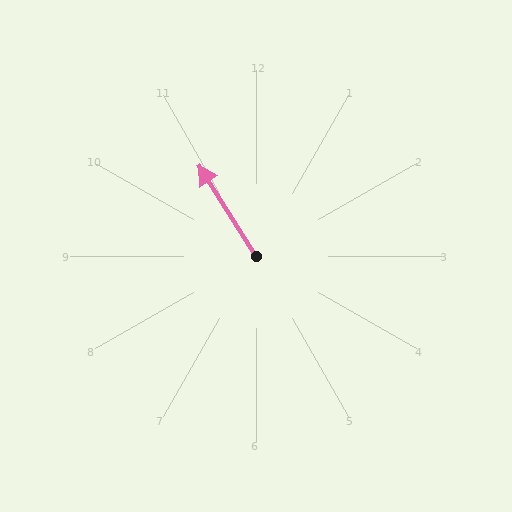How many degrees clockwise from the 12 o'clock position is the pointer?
Approximately 328 degrees.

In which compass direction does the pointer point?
Northwest.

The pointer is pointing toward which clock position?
Roughly 11 o'clock.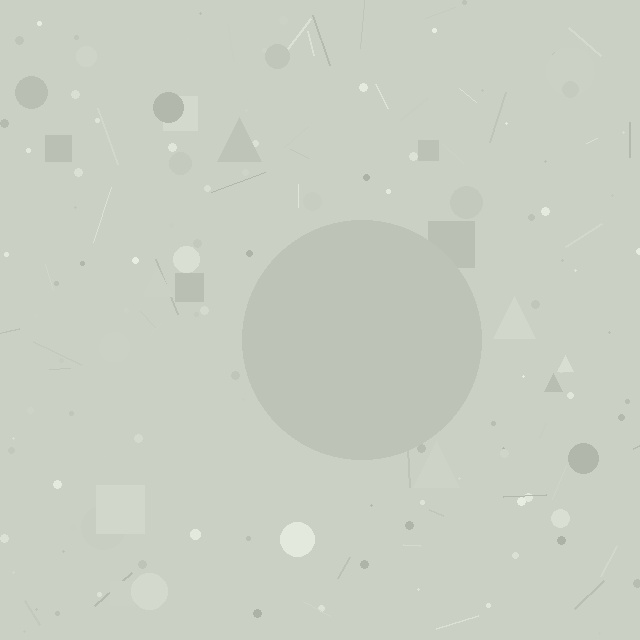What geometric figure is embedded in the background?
A circle is embedded in the background.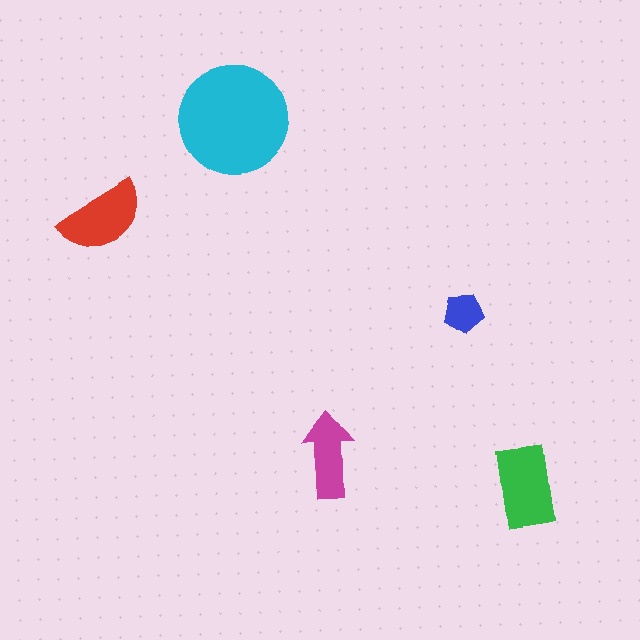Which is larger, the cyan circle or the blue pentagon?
The cyan circle.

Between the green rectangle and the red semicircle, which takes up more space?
The green rectangle.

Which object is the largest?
The cyan circle.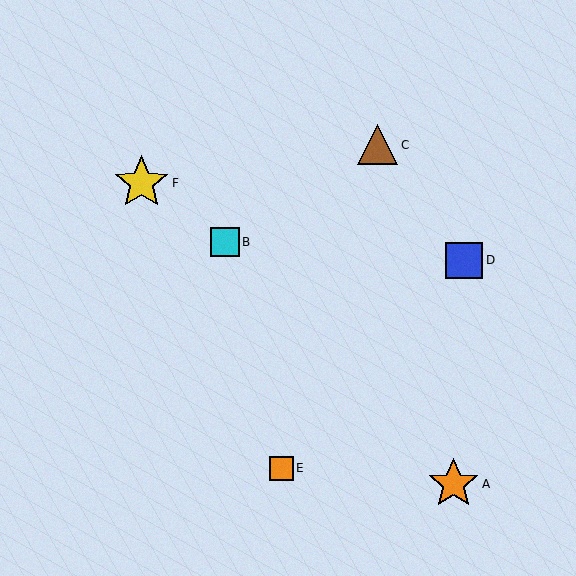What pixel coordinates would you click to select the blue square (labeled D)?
Click at (464, 260) to select the blue square D.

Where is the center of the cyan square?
The center of the cyan square is at (225, 242).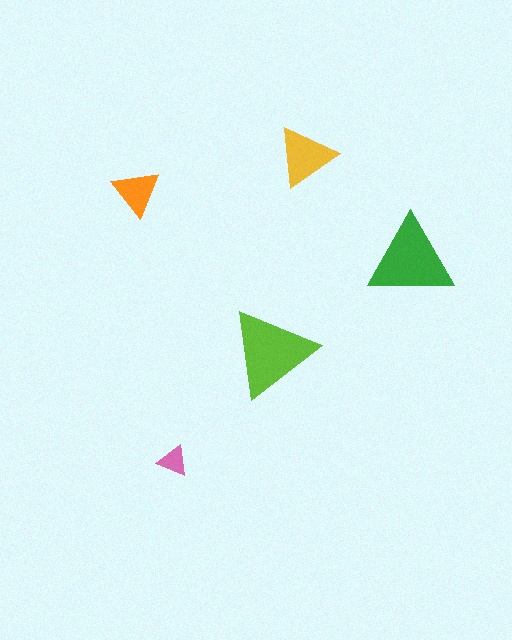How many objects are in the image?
There are 5 objects in the image.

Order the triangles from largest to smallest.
the lime one, the green one, the yellow one, the orange one, the pink one.